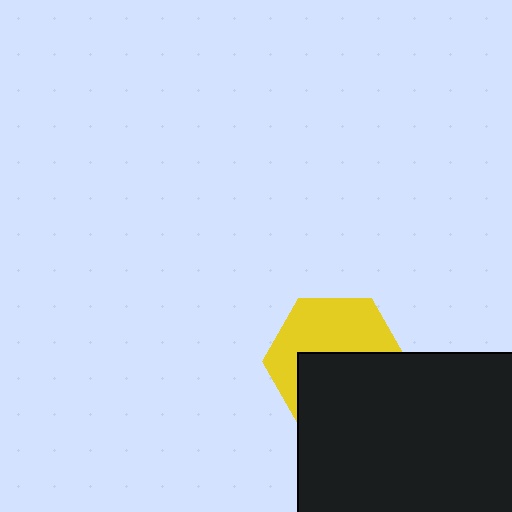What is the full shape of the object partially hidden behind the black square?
The partially hidden object is a yellow hexagon.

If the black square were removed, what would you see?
You would see the complete yellow hexagon.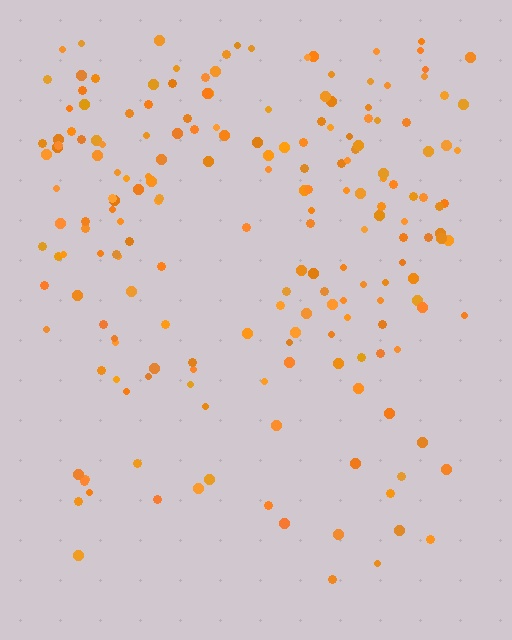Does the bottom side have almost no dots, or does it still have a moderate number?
Still a moderate number, just noticeably fewer than the top.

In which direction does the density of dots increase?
From bottom to top, with the top side densest.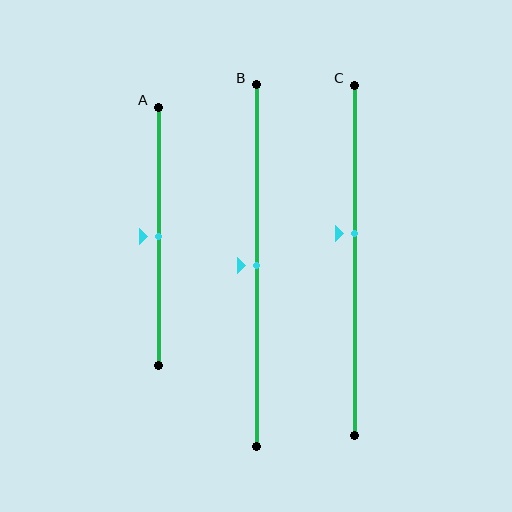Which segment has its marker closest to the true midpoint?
Segment A has its marker closest to the true midpoint.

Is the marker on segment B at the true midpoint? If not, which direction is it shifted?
Yes, the marker on segment B is at the true midpoint.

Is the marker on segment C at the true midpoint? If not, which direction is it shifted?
No, the marker on segment C is shifted upward by about 8% of the segment length.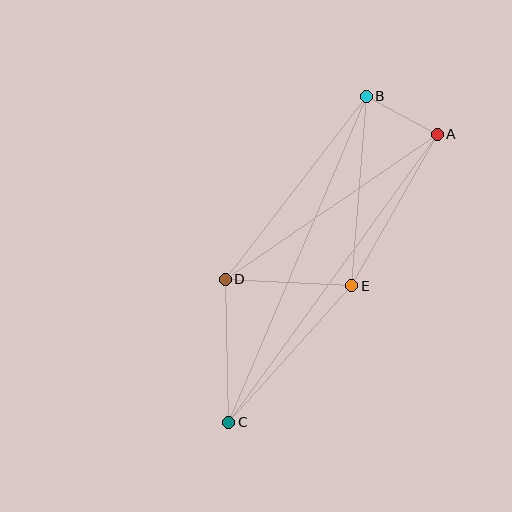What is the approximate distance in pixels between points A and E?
The distance between A and E is approximately 174 pixels.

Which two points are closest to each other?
Points A and B are closest to each other.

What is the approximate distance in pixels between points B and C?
The distance between B and C is approximately 354 pixels.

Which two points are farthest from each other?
Points A and C are farthest from each other.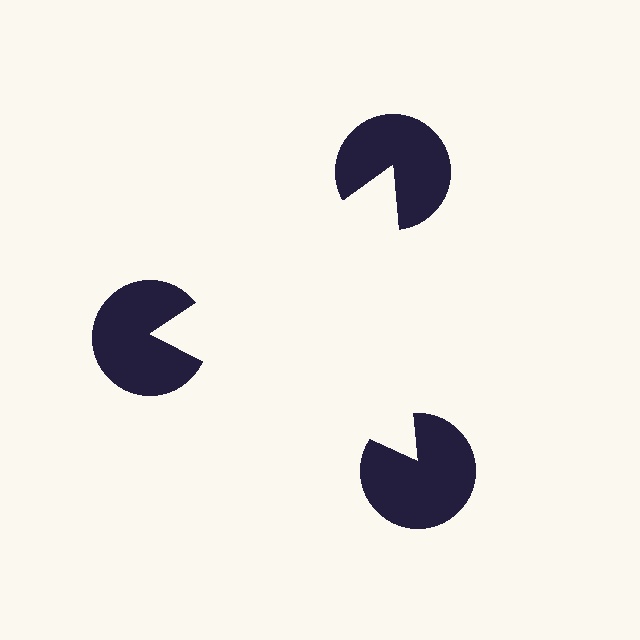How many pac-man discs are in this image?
There are 3 — one at each vertex of the illusory triangle.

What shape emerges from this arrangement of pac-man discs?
An illusory triangle — its edges are inferred from the aligned wedge cuts in the pac-man discs, not physically drawn.